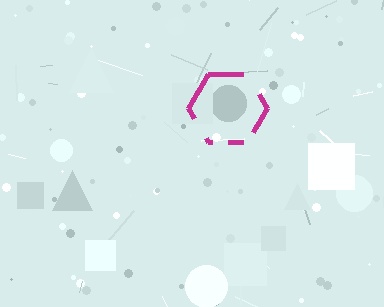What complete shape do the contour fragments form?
The contour fragments form a hexagon.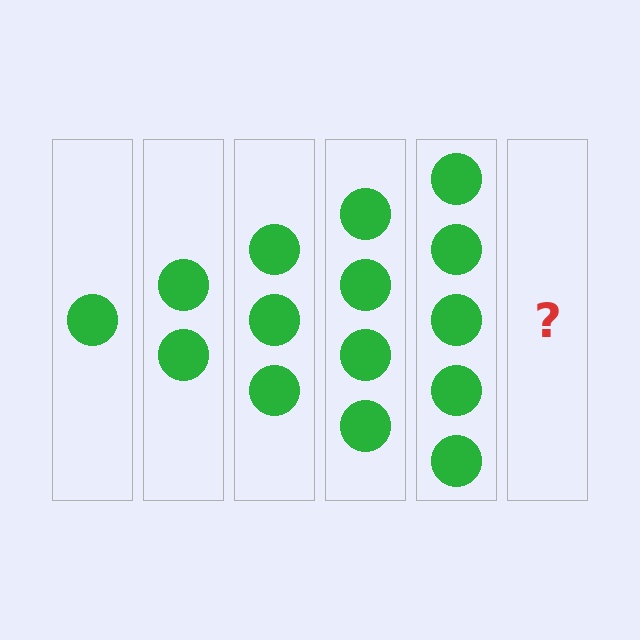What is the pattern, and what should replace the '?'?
The pattern is that each step adds one more circle. The '?' should be 6 circles.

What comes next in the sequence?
The next element should be 6 circles.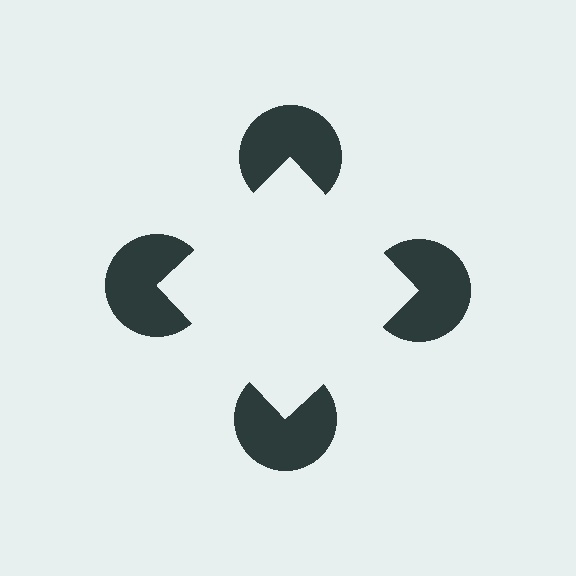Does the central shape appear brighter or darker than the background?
It typically appears slightly brighter than the background, even though no actual brightness change is drawn.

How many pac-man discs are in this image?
There are 4 — one at each vertex of the illusory square.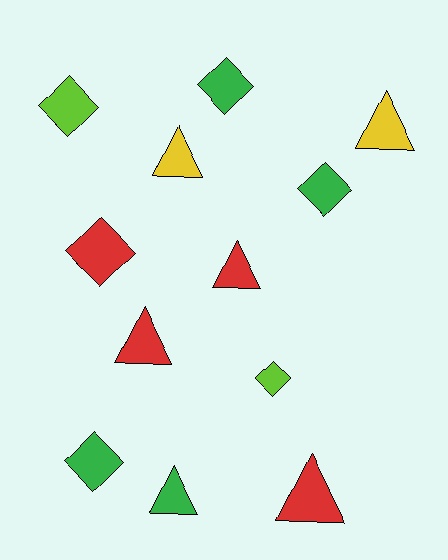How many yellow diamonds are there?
There are no yellow diamonds.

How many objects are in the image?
There are 12 objects.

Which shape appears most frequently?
Triangle, with 6 objects.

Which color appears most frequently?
Green, with 4 objects.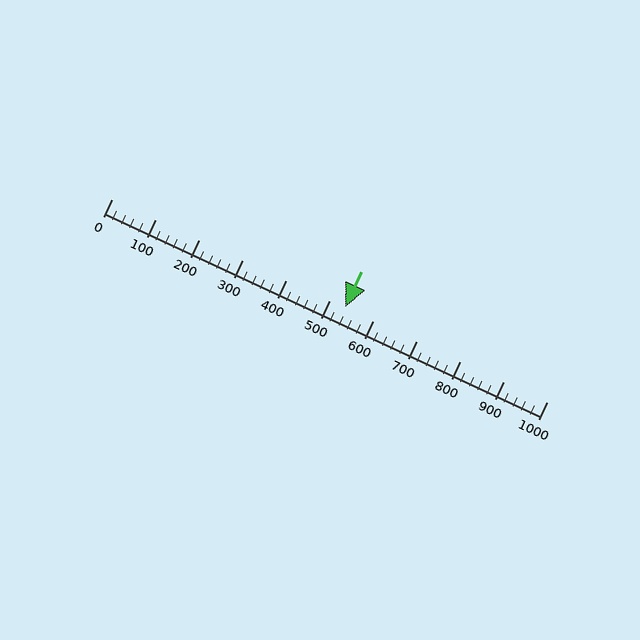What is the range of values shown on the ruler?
The ruler shows values from 0 to 1000.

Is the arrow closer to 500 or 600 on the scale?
The arrow is closer to 500.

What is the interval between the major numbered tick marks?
The major tick marks are spaced 100 units apart.